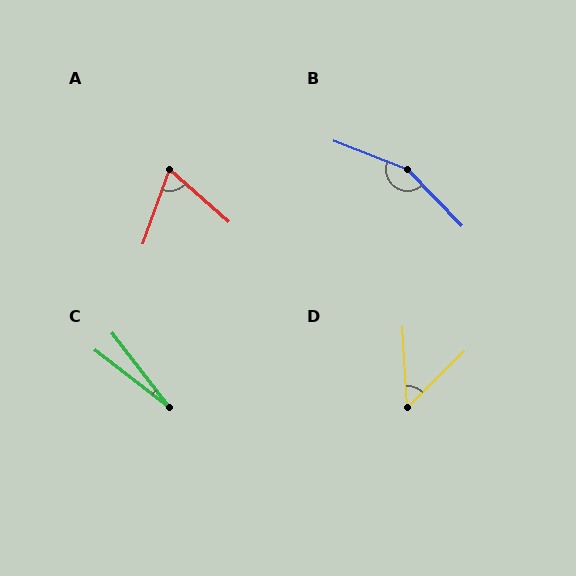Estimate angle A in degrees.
Approximately 68 degrees.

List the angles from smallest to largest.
C (15°), D (49°), A (68°), B (155°).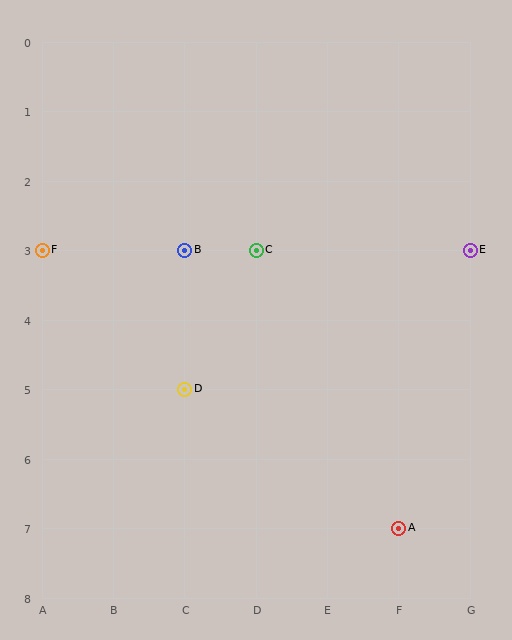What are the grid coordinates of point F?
Point F is at grid coordinates (A, 3).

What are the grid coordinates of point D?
Point D is at grid coordinates (C, 5).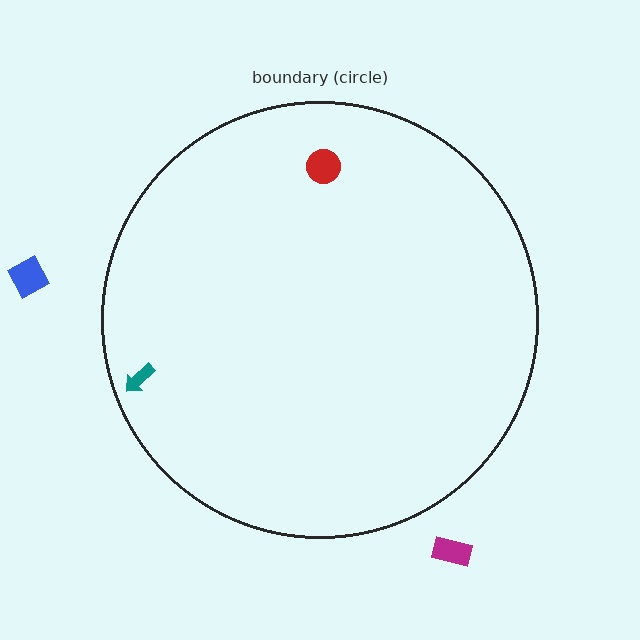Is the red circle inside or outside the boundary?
Inside.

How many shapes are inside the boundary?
2 inside, 2 outside.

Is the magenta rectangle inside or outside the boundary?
Outside.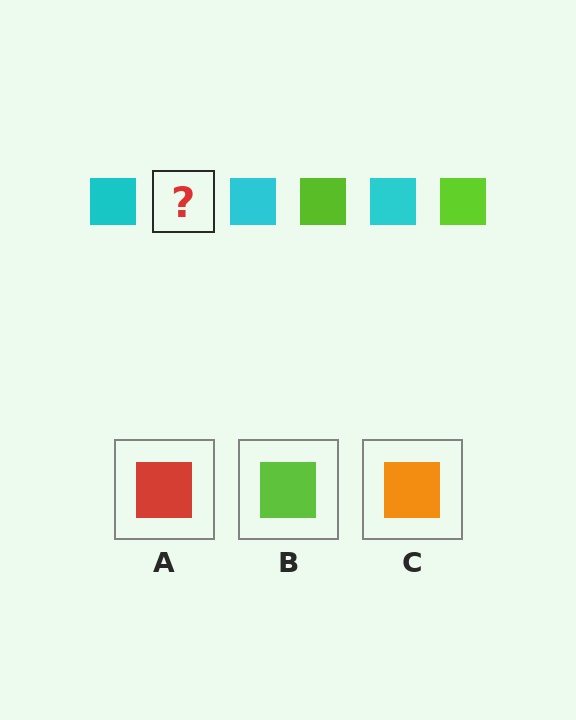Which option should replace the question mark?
Option B.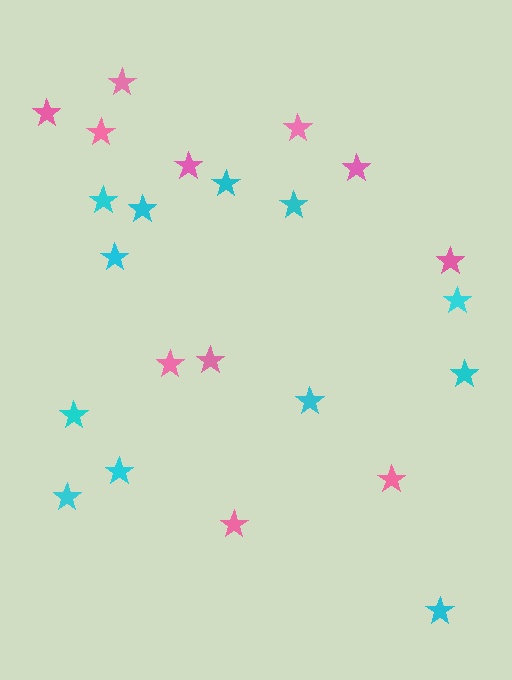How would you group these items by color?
There are 2 groups: one group of pink stars (11) and one group of cyan stars (12).